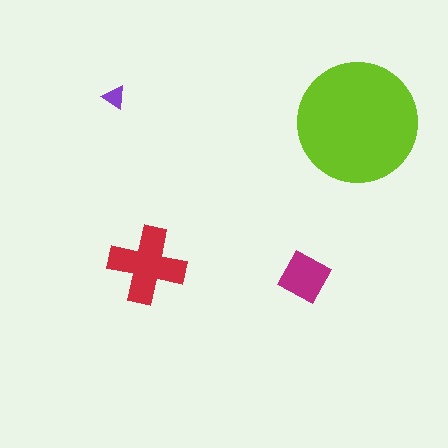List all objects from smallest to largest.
The purple triangle, the magenta diamond, the red cross, the lime circle.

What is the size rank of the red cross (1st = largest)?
2nd.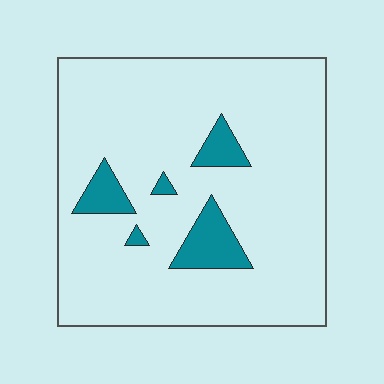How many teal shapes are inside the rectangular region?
5.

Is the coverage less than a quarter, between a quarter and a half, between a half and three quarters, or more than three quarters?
Less than a quarter.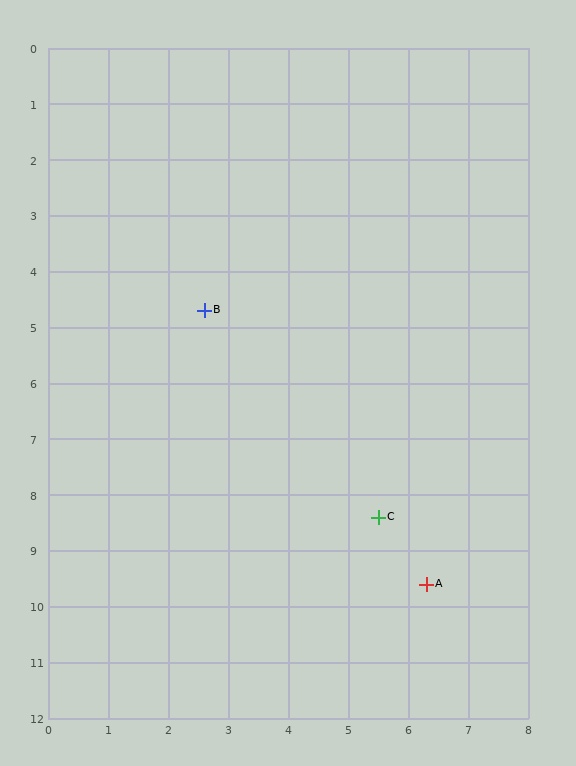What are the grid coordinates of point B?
Point B is at approximately (2.6, 4.7).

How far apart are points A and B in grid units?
Points A and B are about 6.1 grid units apart.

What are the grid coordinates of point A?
Point A is at approximately (6.3, 9.6).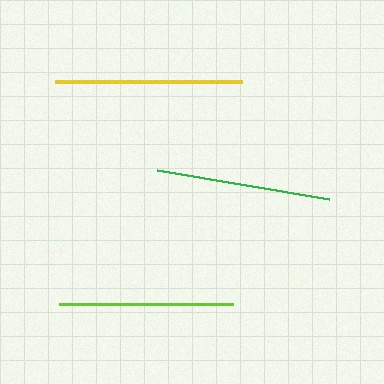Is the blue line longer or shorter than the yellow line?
The yellow line is longer than the blue line.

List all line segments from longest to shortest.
From longest to shortest: yellow, lime, green, blue.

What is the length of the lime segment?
The lime segment is approximately 174 pixels long.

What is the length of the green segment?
The green segment is approximately 174 pixels long.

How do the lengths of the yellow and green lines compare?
The yellow and green lines are approximately the same length.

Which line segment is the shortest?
The blue line is the shortest at approximately 64 pixels.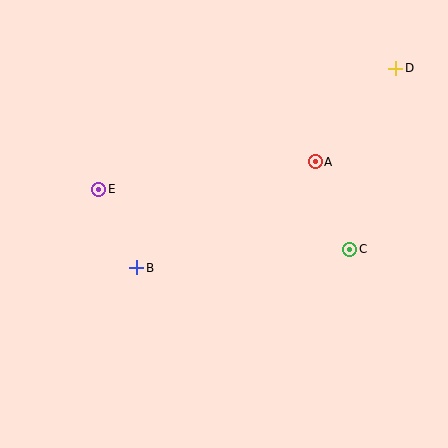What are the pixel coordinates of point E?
Point E is at (99, 189).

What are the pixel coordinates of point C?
Point C is at (349, 249).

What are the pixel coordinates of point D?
Point D is at (396, 68).